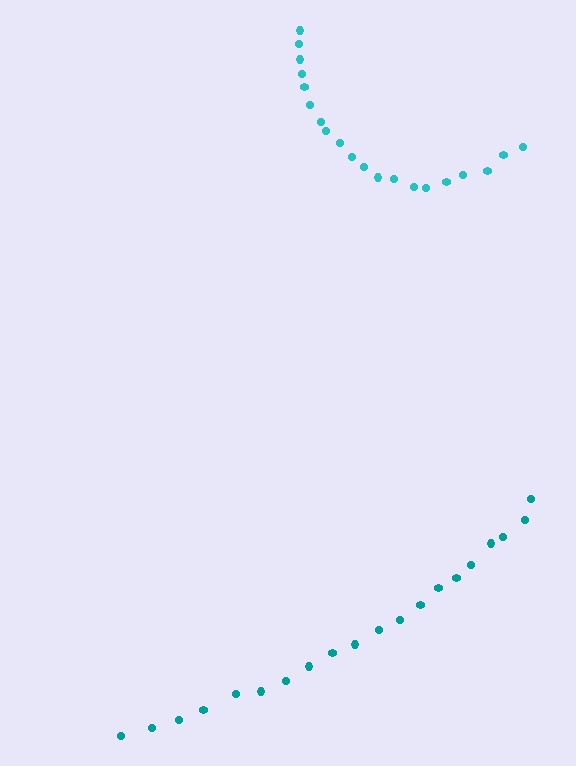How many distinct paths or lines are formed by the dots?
There are 2 distinct paths.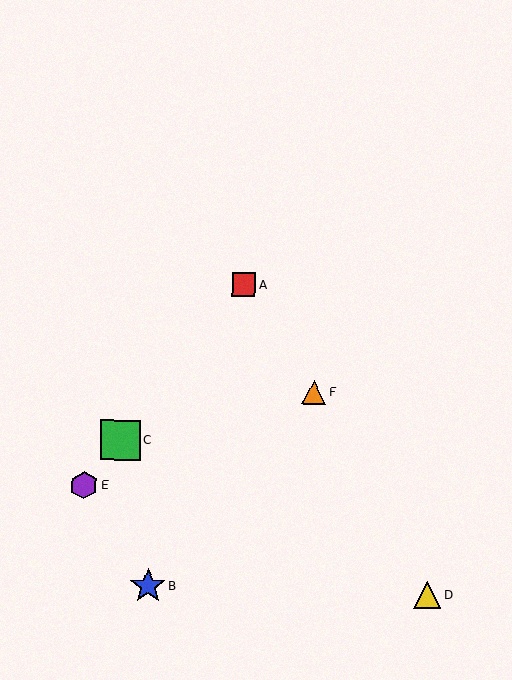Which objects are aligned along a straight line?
Objects A, C, E are aligned along a straight line.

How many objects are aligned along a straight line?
3 objects (A, C, E) are aligned along a straight line.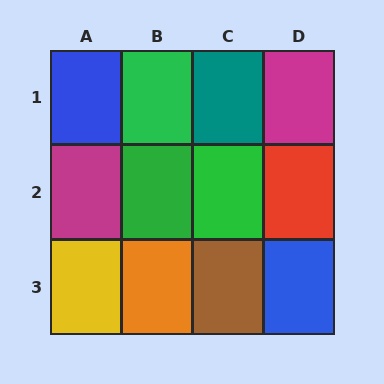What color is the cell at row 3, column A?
Yellow.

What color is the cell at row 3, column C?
Brown.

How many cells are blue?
2 cells are blue.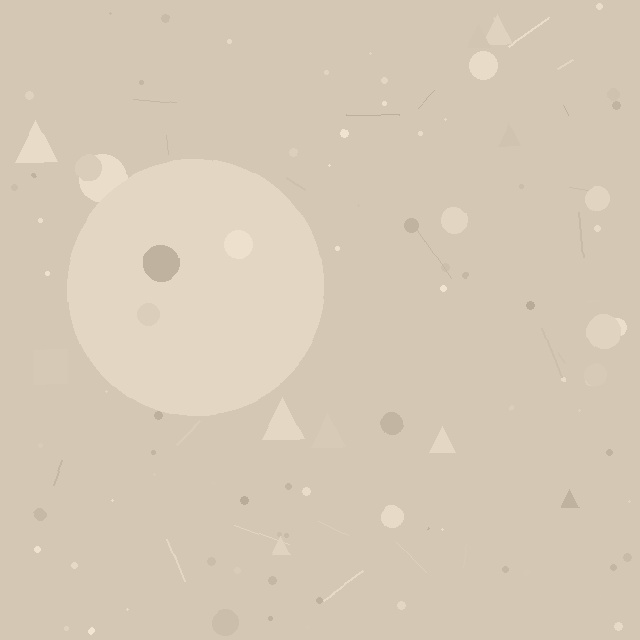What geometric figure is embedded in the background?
A circle is embedded in the background.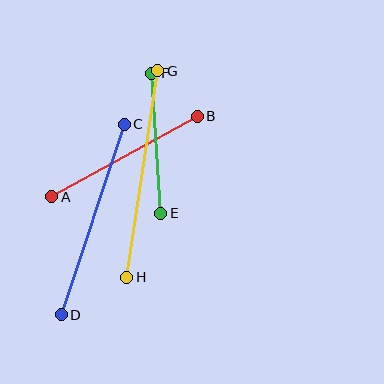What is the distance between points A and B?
The distance is approximately 166 pixels.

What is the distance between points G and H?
The distance is approximately 209 pixels.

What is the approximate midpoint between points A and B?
The midpoint is at approximately (124, 156) pixels.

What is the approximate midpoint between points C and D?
The midpoint is at approximately (93, 219) pixels.